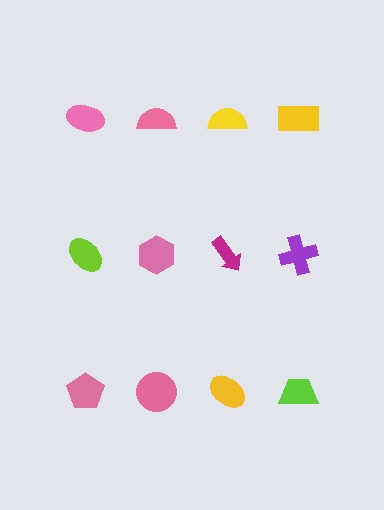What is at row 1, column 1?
A pink ellipse.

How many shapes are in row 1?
4 shapes.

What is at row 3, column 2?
A pink circle.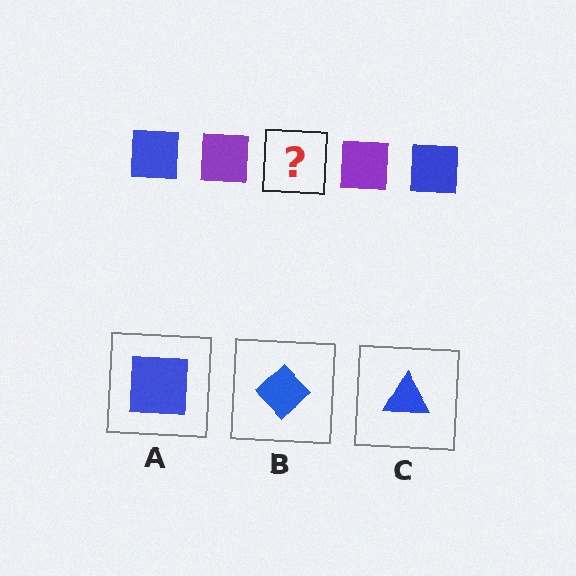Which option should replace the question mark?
Option A.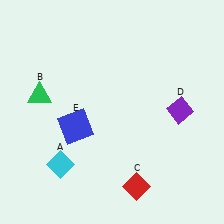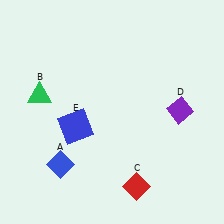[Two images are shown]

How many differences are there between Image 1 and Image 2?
There is 1 difference between the two images.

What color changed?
The diamond (A) changed from cyan in Image 1 to blue in Image 2.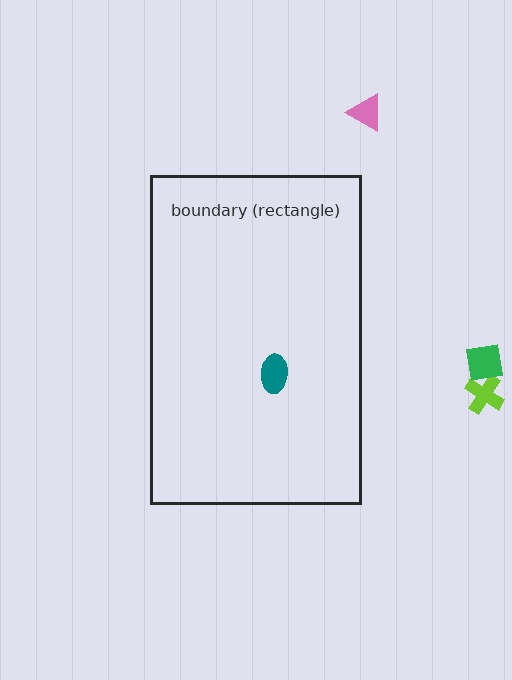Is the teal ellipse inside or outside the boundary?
Inside.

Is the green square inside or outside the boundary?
Outside.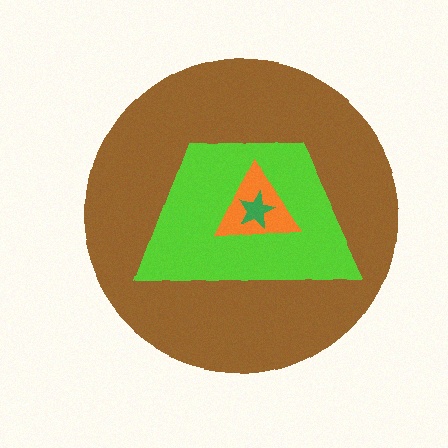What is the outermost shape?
The brown circle.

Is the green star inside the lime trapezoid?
Yes.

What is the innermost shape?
The green star.